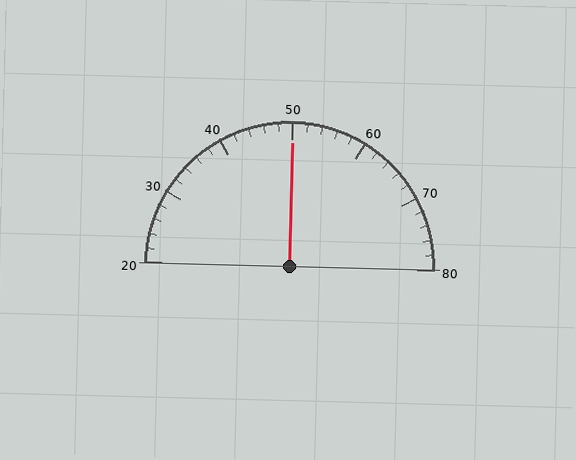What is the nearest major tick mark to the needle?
The nearest major tick mark is 50.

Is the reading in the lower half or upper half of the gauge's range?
The reading is in the upper half of the range (20 to 80).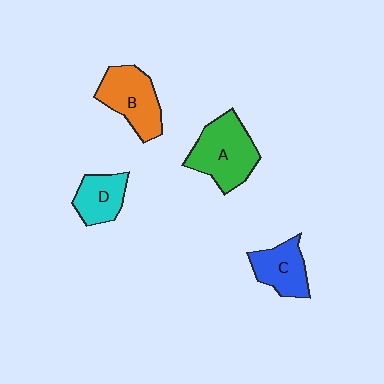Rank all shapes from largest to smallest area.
From largest to smallest: A (green), B (orange), C (blue), D (cyan).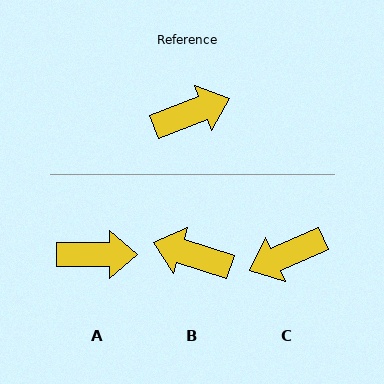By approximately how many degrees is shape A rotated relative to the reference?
Approximately 21 degrees clockwise.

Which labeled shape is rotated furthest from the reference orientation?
C, about 177 degrees away.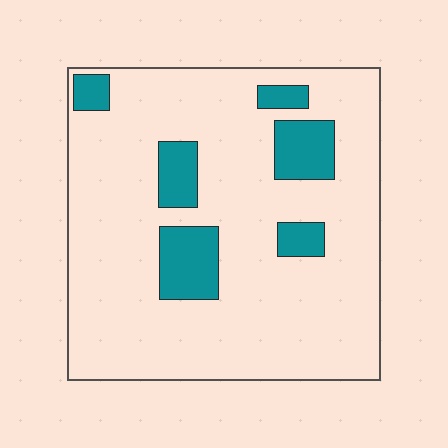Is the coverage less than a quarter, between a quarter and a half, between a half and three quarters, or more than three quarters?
Less than a quarter.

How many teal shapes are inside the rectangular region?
6.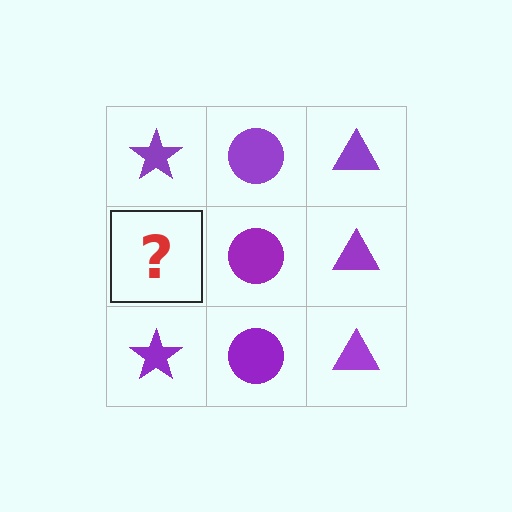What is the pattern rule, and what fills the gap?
The rule is that each column has a consistent shape. The gap should be filled with a purple star.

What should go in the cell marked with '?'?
The missing cell should contain a purple star.